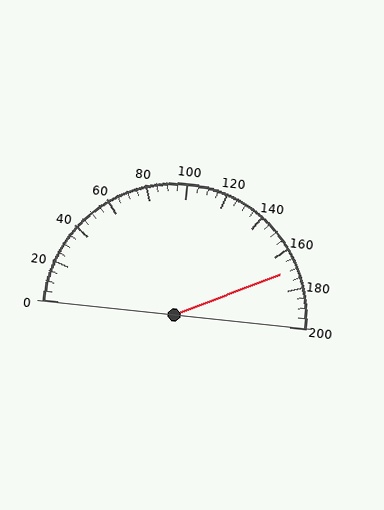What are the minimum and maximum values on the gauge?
The gauge ranges from 0 to 200.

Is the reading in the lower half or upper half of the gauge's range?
The reading is in the upper half of the range (0 to 200).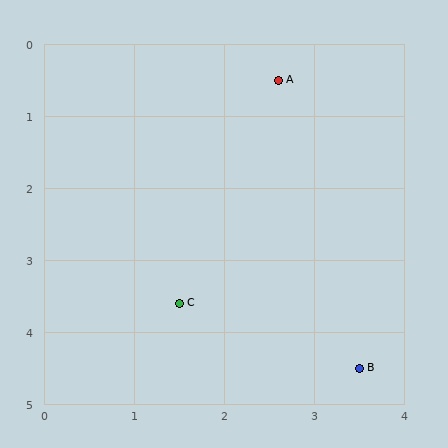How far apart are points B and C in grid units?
Points B and C are about 2.2 grid units apart.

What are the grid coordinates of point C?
Point C is at approximately (1.5, 3.6).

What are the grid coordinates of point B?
Point B is at approximately (3.5, 4.5).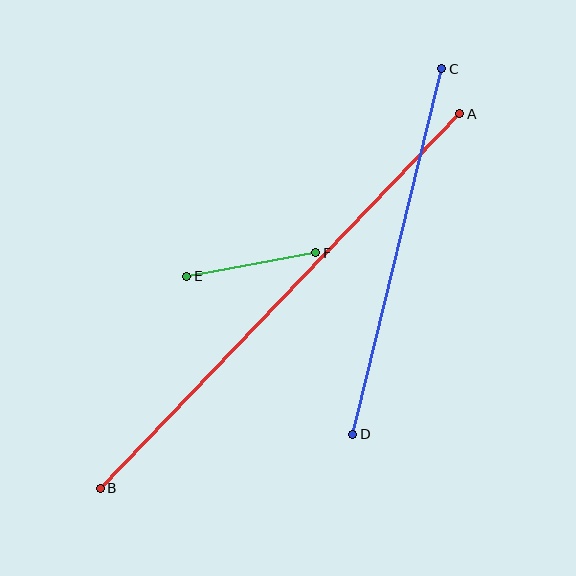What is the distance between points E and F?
The distance is approximately 131 pixels.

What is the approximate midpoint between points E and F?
The midpoint is at approximately (251, 264) pixels.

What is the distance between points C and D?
The distance is approximately 376 pixels.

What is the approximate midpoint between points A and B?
The midpoint is at approximately (280, 301) pixels.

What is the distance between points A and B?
The distance is approximately 519 pixels.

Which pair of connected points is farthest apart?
Points A and B are farthest apart.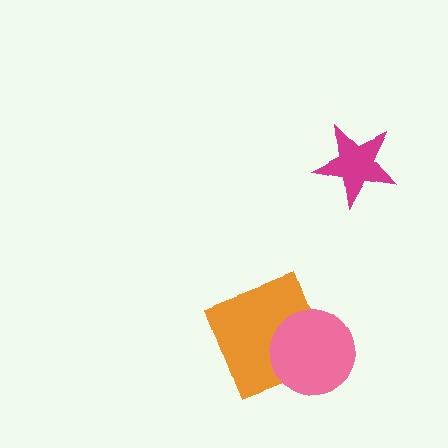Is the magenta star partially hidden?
No, no other shape covers it.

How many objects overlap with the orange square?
1 object overlaps with the orange square.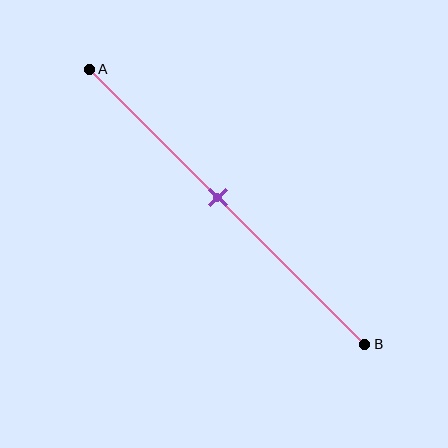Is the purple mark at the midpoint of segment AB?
No, the mark is at about 45% from A, not at the 50% midpoint.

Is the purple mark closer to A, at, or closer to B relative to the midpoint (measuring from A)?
The purple mark is closer to point A than the midpoint of segment AB.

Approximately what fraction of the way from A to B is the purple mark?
The purple mark is approximately 45% of the way from A to B.